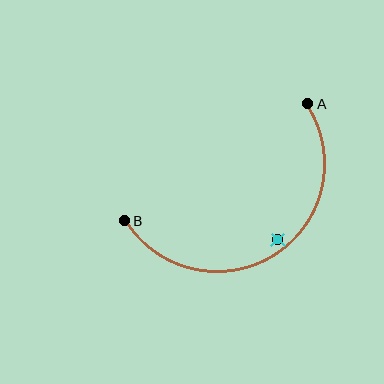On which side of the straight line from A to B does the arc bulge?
The arc bulges below the straight line connecting A and B.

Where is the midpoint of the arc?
The arc midpoint is the point on the curve farthest from the straight line joining A and B. It sits below that line.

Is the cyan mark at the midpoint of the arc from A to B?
No — the cyan mark does not lie on the arc at all. It sits slightly inside the curve.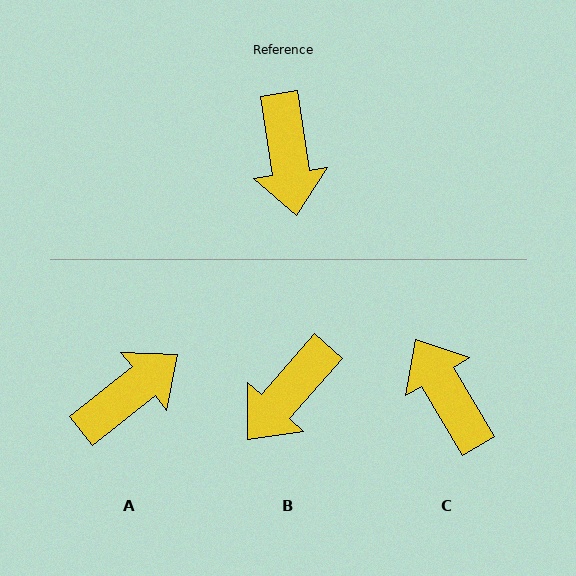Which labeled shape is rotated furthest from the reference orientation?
C, about 158 degrees away.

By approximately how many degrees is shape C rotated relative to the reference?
Approximately 158 degrees clockwise.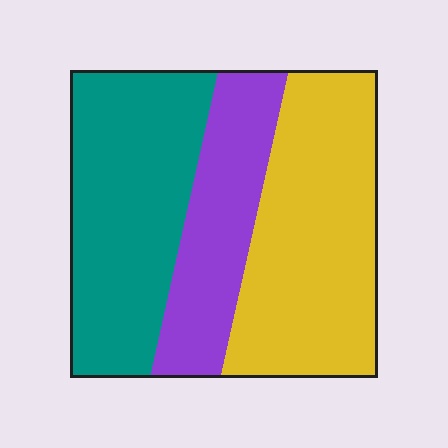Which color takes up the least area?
Purple, at roughly 25%.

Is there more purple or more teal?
Teal.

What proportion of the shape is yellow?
Yellow takes up about two fifths (2/5) of the shape.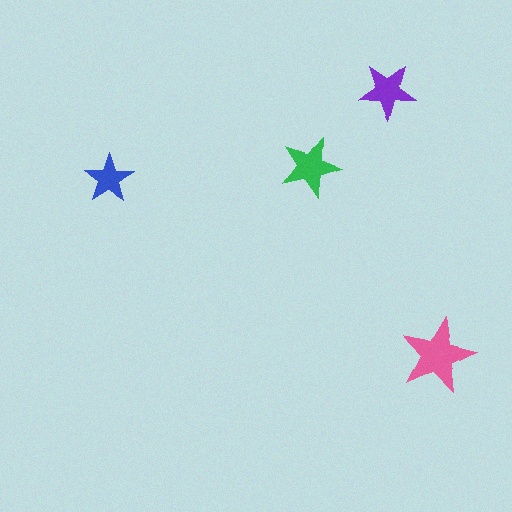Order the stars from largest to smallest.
the pink one, the green one, the purple one, the blue one.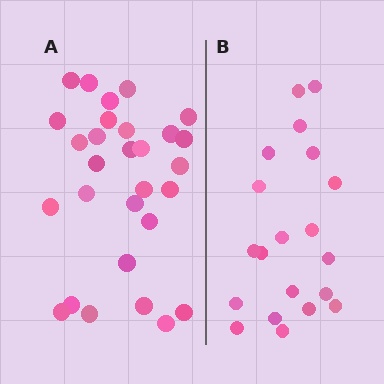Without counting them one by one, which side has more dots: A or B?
Region A (the left region) has more dots.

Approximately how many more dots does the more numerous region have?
Region A has roughly 8 or so more dots than region B.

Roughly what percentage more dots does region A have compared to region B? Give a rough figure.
About 45% more.